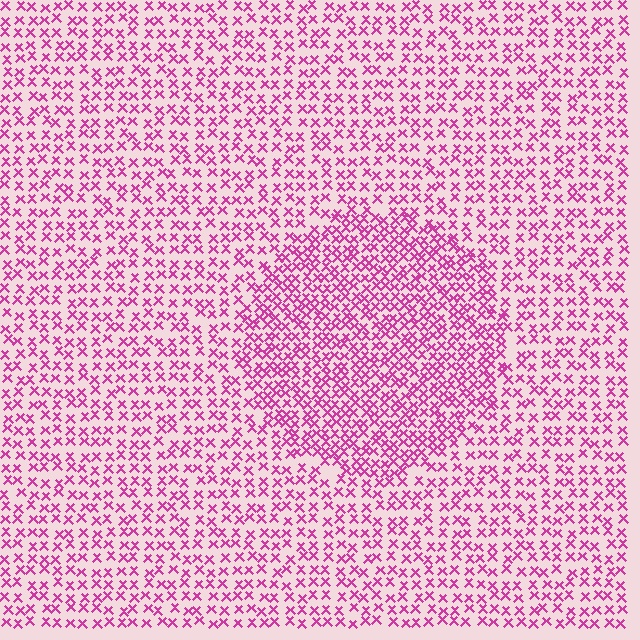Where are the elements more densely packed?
The elements are more densely packed inside the circle boundary.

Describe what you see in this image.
The image contains small magenta elements arranged at two different densities. A circle-shaped region is visible where the elements are more densely packed than the surrounding area.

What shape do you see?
I see a circle.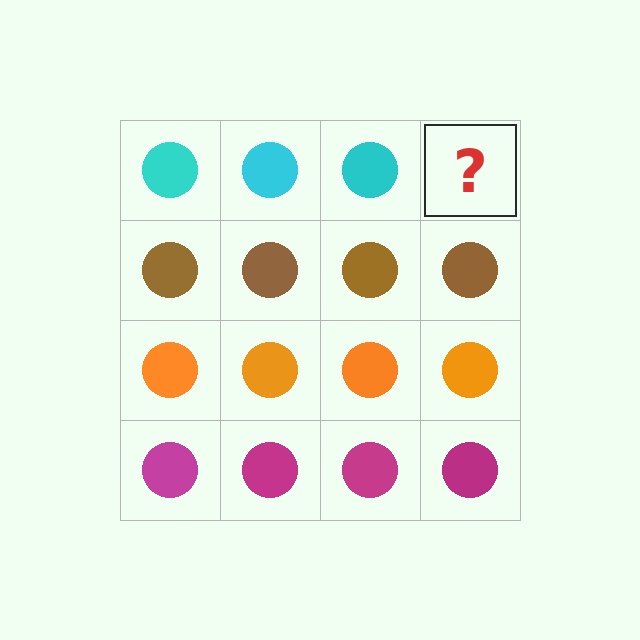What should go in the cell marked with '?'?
The missing cell should contain a cyan circle.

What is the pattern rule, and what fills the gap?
The rule is that each row has a consistent color. The gap should be filled with a cyan circle.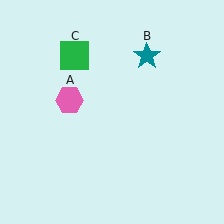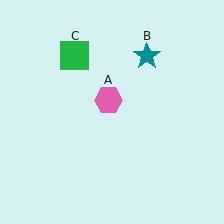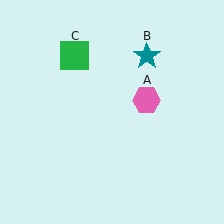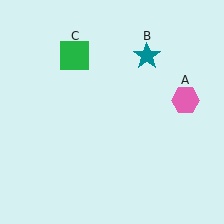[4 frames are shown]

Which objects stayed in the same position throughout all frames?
Teal star (object B) and green square (object C) remained stationary.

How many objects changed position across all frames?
1 object changed position: pink hexagon (object A).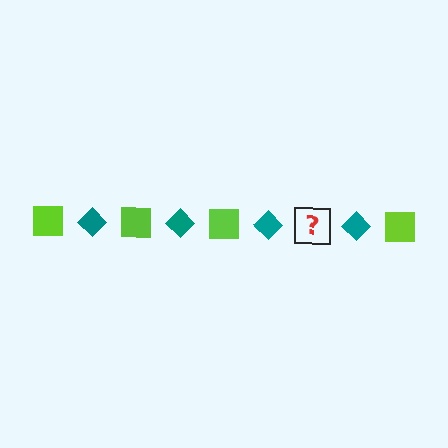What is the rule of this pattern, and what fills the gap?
The rule is that the pattern alternates between lime square and teal diamond. The gap should be filled with a lime square.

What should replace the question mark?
The question mark should be replaced with a lime square.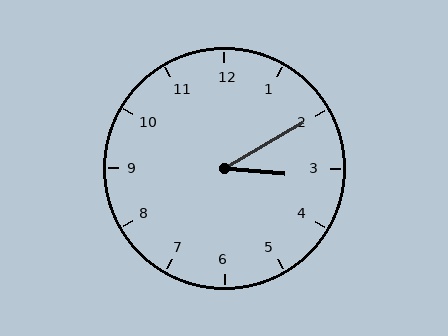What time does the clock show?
3:10.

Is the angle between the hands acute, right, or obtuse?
It is acute.